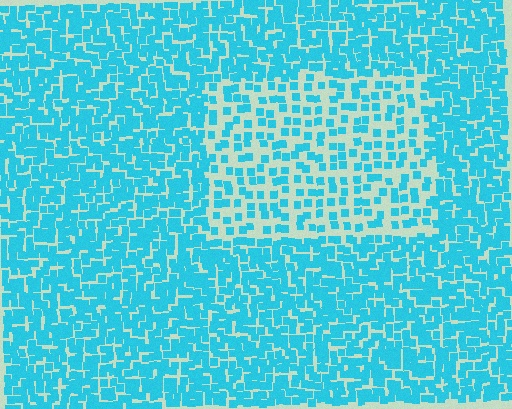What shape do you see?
I see a rectangle.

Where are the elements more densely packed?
The elements are more densely packed outside the rectangle boundary.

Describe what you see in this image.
The image contains small cyan elements arranged at two different densities. A rectangle-shaped region is visible where the elements are less densely packed than the surrounding area.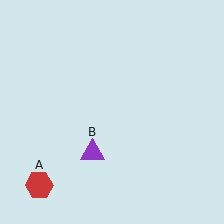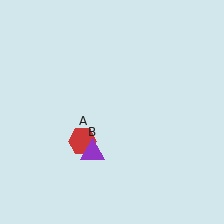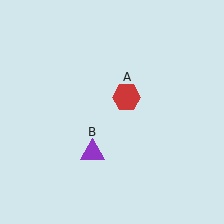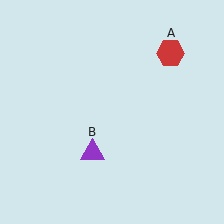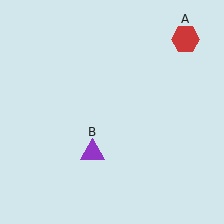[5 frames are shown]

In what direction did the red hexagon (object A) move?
The red hexagon (object A) moved up and to the right.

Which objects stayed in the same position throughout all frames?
Purple triangle (object B) remained stationary.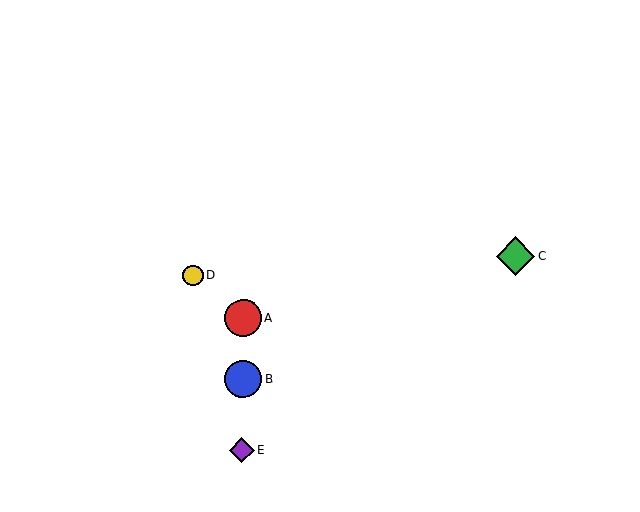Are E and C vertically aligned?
No, E is at x≈242 and C is at x≈515.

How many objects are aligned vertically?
3 objects (A, B, E) are aligned vertically.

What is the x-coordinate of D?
Object D is at x≈193.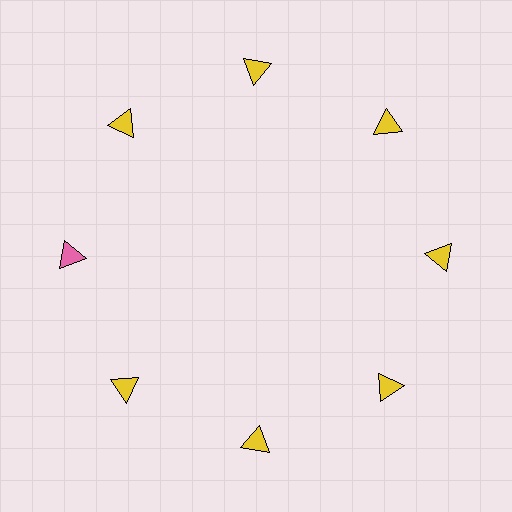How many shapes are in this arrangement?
There are 8 shapes arranged in a ring pattern.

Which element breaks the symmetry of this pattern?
The pink triangle at roughly the 9 o'clock position breaks the symmetry. All other shapes are yellow triangles.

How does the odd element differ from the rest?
It has a different color: pink instead of yellow.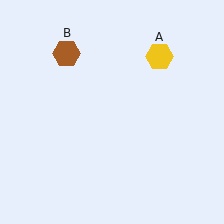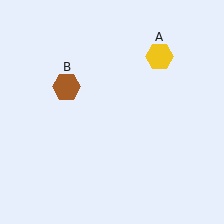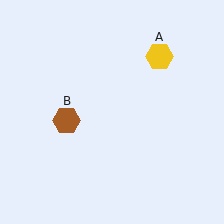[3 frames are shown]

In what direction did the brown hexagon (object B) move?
The brown hexagon (object B) moved down.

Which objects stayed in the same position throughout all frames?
Yellow hexagon (object A) remained stationary.